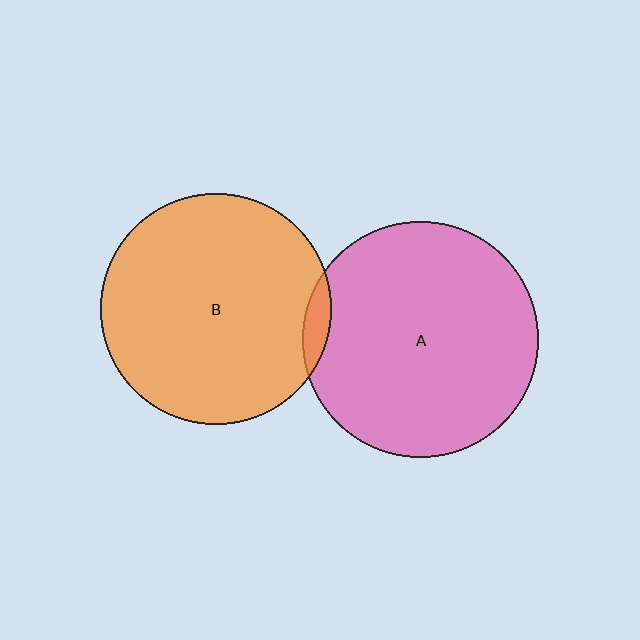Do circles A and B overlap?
Yes.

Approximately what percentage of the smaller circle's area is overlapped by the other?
Approximately 5%.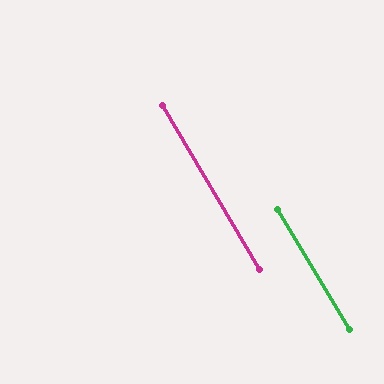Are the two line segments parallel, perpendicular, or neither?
Parallel — their directions differ by only 0.5°.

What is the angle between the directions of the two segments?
Approximately 1 degree.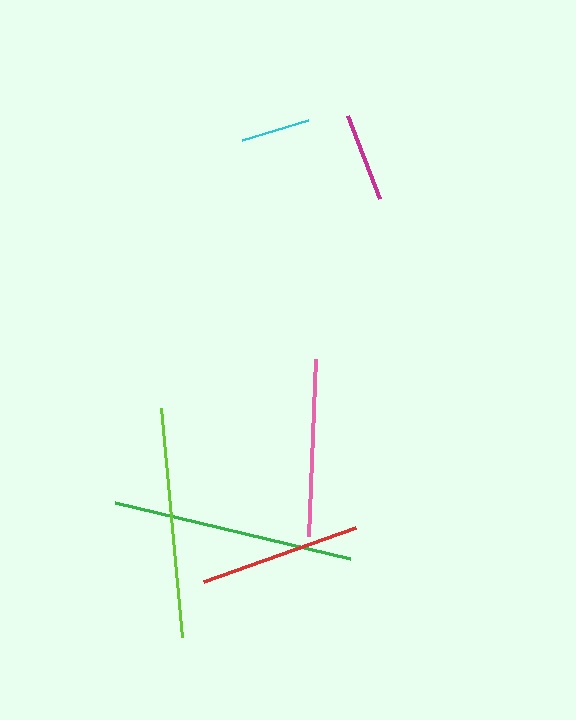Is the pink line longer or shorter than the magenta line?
The pink line is longer than the magenta line.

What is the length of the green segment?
The green segment is approximately 242 pixels long.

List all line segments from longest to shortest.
From longest to shortest: green, lime, pink, red, magenta, cyan.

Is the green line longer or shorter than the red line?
The green line is longer than the red line.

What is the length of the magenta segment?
The magenta segment is approximately 89 pixels long.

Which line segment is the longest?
The green line is the longest at approximately 242 pixels.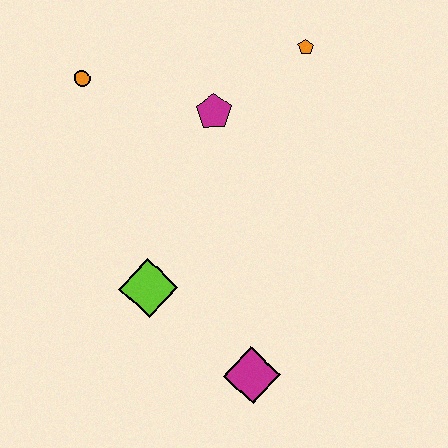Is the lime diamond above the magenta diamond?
Yes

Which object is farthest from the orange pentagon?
The magenta diamond is farthest from the orange pentagon.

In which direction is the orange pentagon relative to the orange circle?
The orange pentagon is to the right of the orange circle.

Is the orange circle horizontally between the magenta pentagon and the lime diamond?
No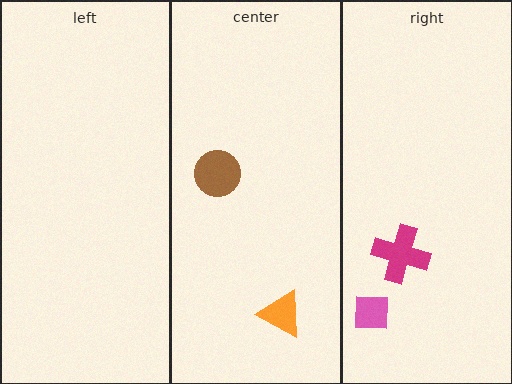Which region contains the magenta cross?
The right region.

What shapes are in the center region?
The orange triangle, the brown circle.